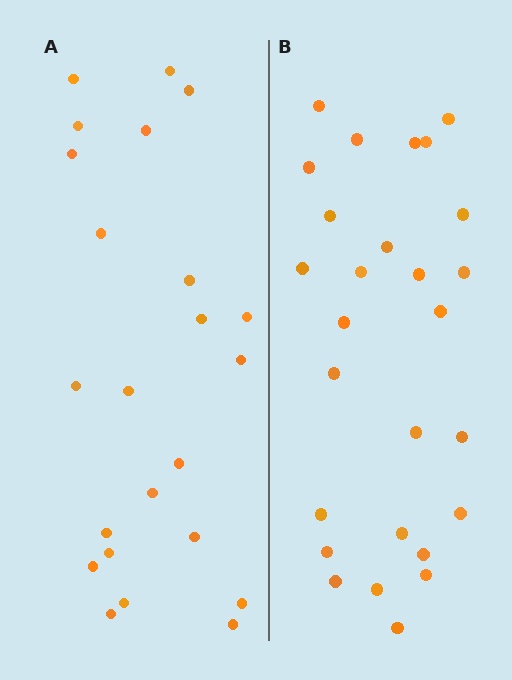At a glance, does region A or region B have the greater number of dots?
Region B (the right region) has more dots.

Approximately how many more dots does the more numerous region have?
Region B has about 4 more dots than region A.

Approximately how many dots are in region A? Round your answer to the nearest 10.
About 20 dots. (The exact count is 23, which rounds to 20.)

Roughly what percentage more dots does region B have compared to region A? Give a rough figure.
About 15% more.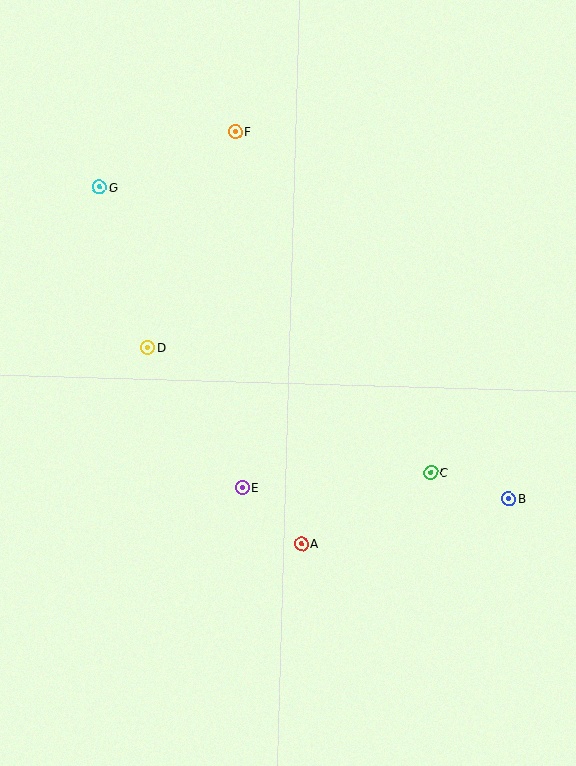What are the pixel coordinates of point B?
Point B is at (509, 499).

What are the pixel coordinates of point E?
Point E is at (242, 488).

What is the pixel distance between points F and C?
The distance between F and C is 393 pixels.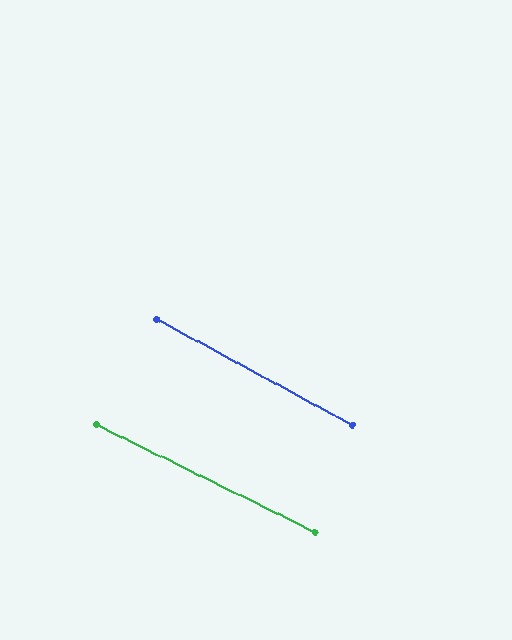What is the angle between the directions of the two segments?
Approximately 2 degrees.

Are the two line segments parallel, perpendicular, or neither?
Parallel — their directions differ by only 1.9°.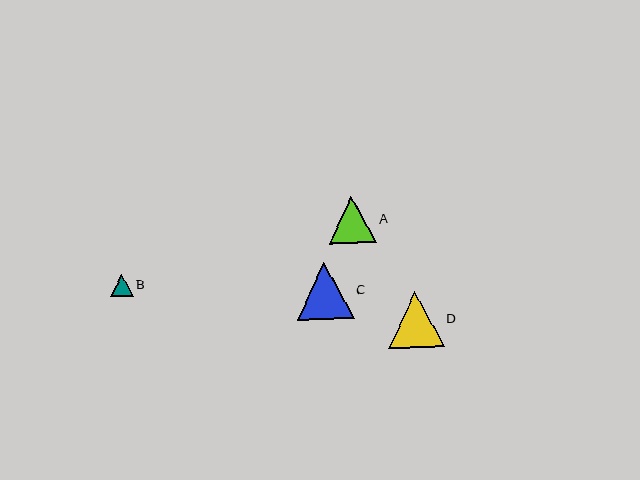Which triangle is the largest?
Triangle C is the largest with a size of approximately 57 pixels.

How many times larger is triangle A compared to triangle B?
Triangle A is approximately 2.1 times the size of triangle B.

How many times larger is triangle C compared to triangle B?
Triangle C is approximately 2.6 times the size of triangle B.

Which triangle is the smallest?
Triangle B is the smallest with a size of approximately 22 pixels.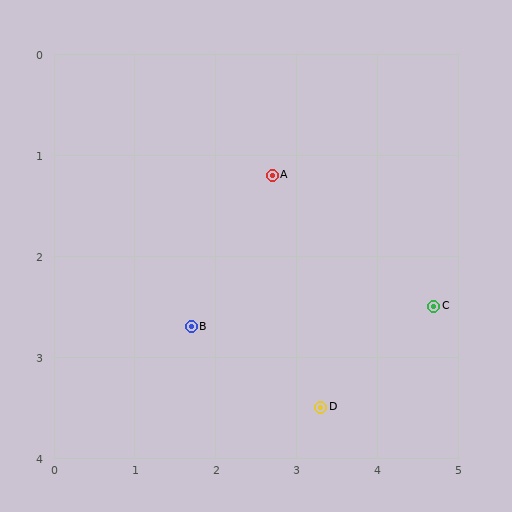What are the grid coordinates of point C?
Point C is at approximately (4.7, 2.5).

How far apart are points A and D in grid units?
Points A and D are about 2.4 grid units apart.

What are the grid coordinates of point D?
Point D is at approximately (3.3, 3.5).